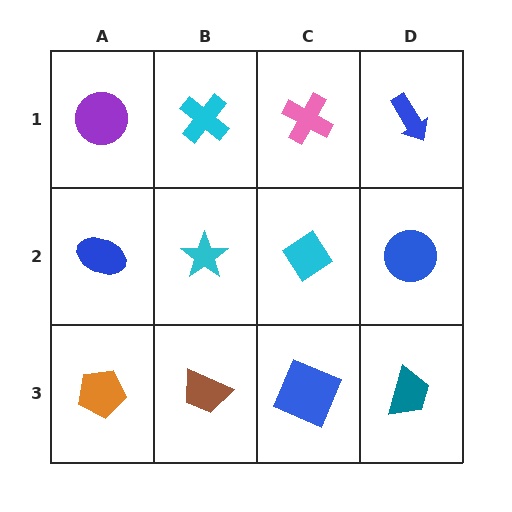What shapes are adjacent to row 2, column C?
A pink cross (row 1, column C), a blue square (row 3, column C), a cyan star (row 2, column B), a blue circle (row 2, column D).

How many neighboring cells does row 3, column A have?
2.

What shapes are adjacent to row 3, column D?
A blue circle (row 2, column D), a blue square (row 3, column C).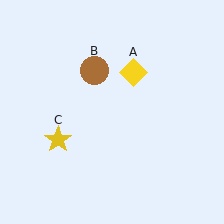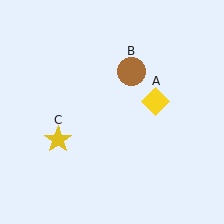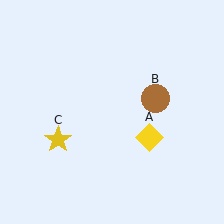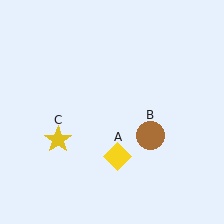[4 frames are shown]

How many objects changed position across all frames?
2 objects changed position: yellow diamond (object A), brown circle (object B).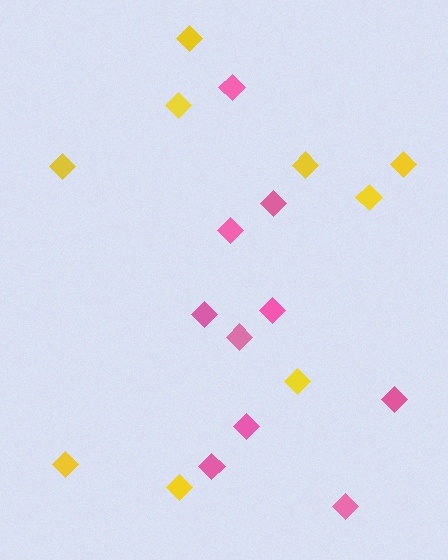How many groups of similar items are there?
There are 2 groups: one group of pink diamonds (10) and one group of yellow diamonds (9).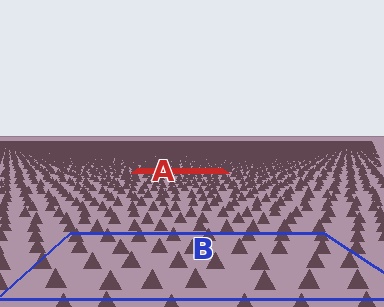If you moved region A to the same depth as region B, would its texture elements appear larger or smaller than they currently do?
They would appear larger. At a closer depth, the same texture elements are projected at a bigger on-screen size.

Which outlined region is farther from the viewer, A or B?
Region A is farther from the viewer — the texture elements inside it appear smaller and more densely packed.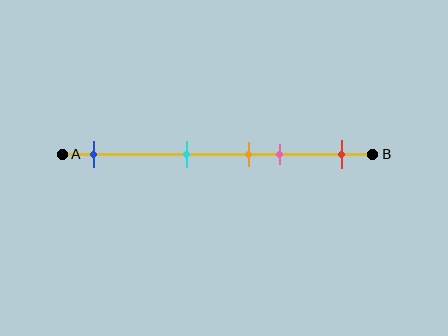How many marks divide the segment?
There are 5 marks dividing the segment.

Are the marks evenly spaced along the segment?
No, the marks are not evenly spaced.